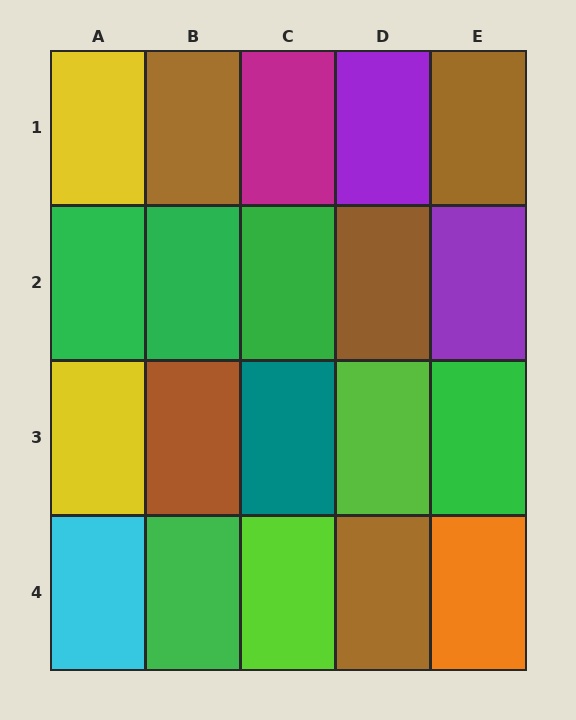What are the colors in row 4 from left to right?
Cyan, green, lime, brown, orange.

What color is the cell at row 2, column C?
Green.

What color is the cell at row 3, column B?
Brown.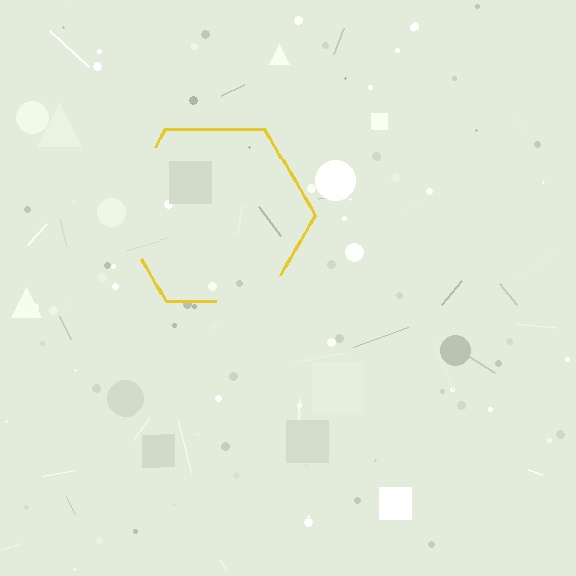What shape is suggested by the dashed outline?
The dashed outline suggests a hexagon.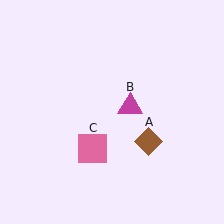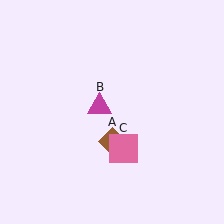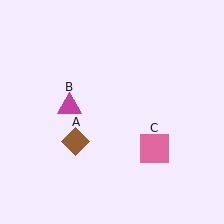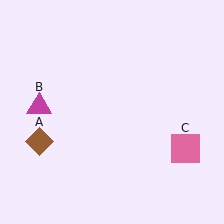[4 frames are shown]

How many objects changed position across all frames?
3 objects changed position: brown diamond (object A), magenta triangle (object B), pink square (object C).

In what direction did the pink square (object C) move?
The pink square (object C) moved right.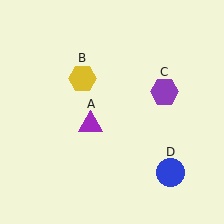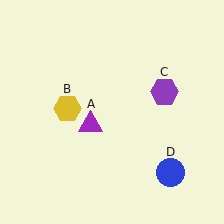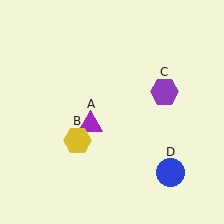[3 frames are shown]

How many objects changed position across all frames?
1 object changed position: yellow hexagon (object B).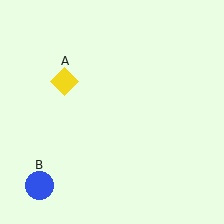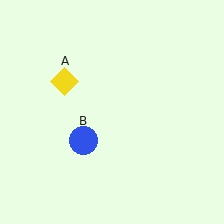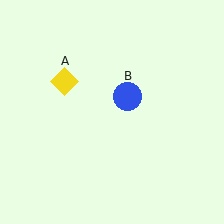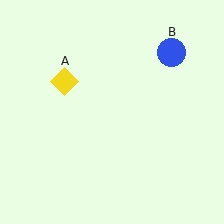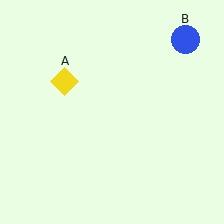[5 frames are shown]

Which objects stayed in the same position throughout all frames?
Yellow diamond (object A) remained stationary.